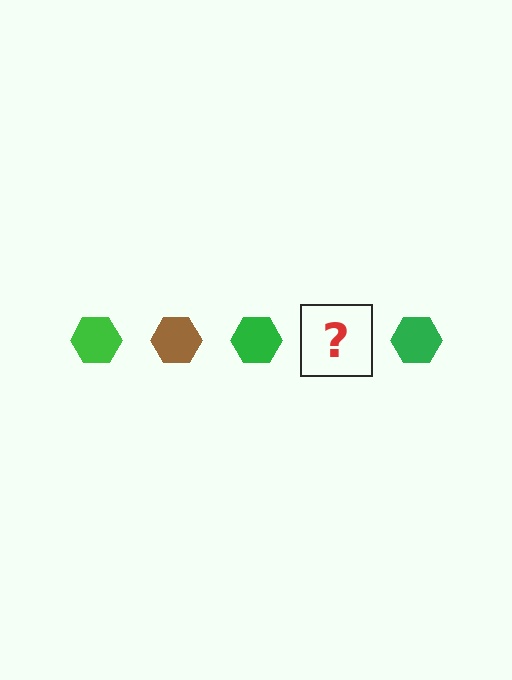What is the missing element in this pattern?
The missing element is a brown hexagon.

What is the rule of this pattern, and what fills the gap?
The rule is that the pattern cycles through green, brown hexagons. The gap should be filled with a brown hexagon.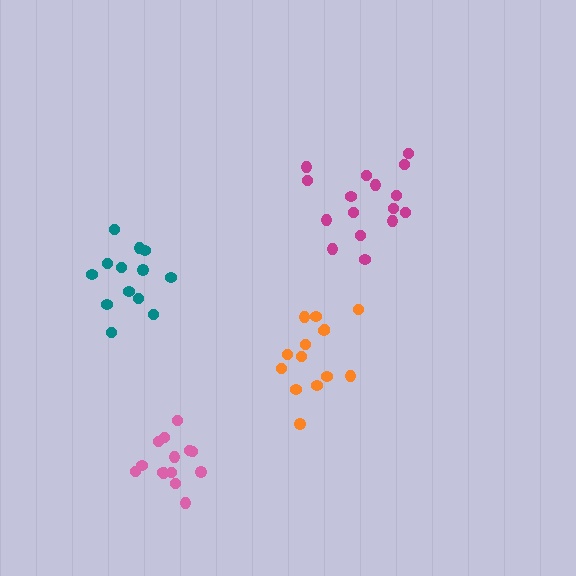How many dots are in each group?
Group 1: 14 dots, Group 2: 16 dots, Group 3: 14 dots, Group 4: 13 dots (57 total).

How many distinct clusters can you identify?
There are 4 distinct clusters.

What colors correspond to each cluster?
The clusters are colored: orange, magenta, pink, teal.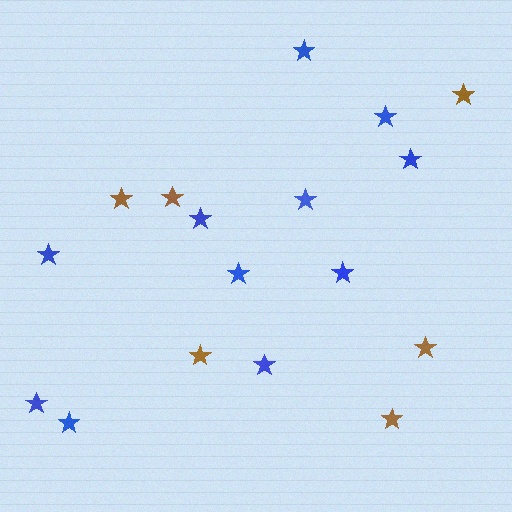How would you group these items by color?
There are 2 groups: one group of brown stars (6) and one group of blue stars (11).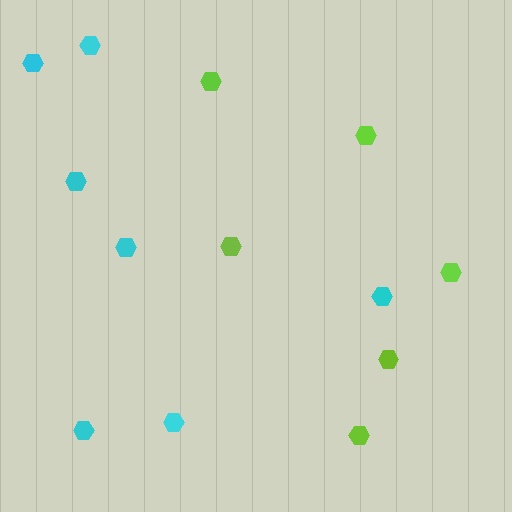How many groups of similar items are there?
There are 2 groups: one group of lime hexagons (6) and one group of cyan hexagons (7).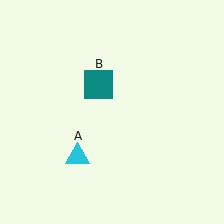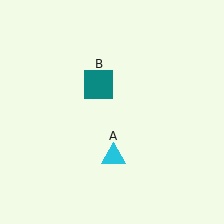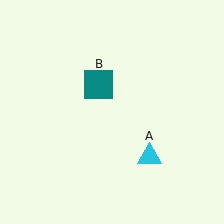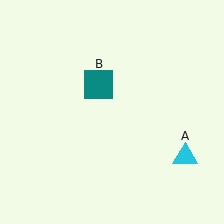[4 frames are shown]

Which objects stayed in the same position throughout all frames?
Teal square (object B) remained stationary.